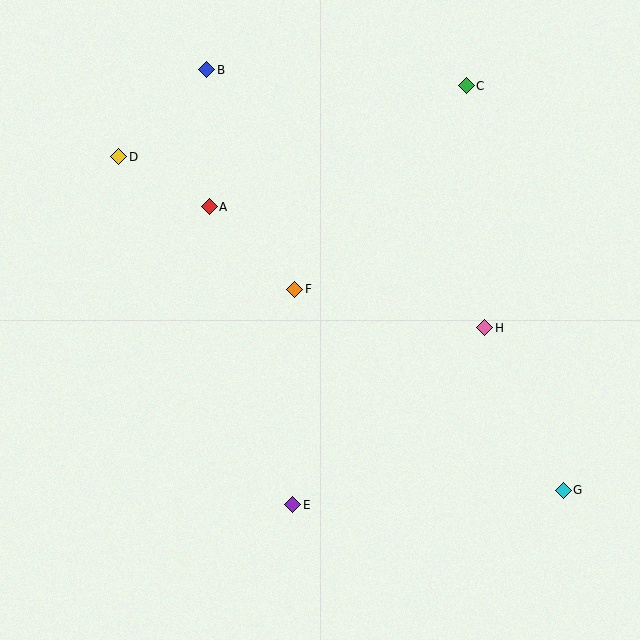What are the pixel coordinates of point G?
Point G is at (563, 490).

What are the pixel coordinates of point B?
Point B is at (207, 70).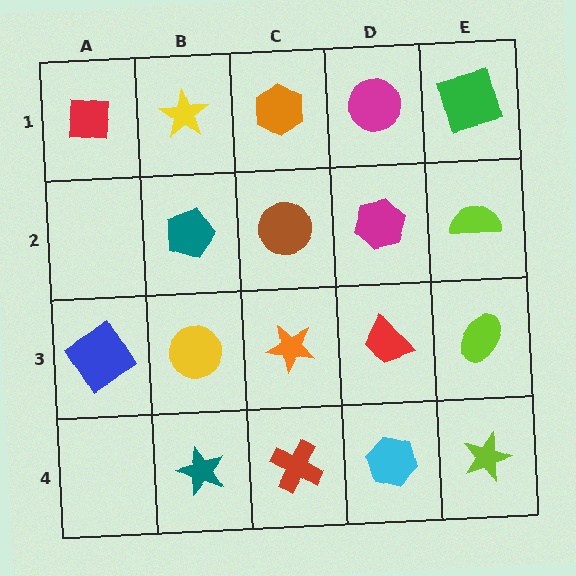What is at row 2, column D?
A magenta hexagon.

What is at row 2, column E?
A lime semicircle.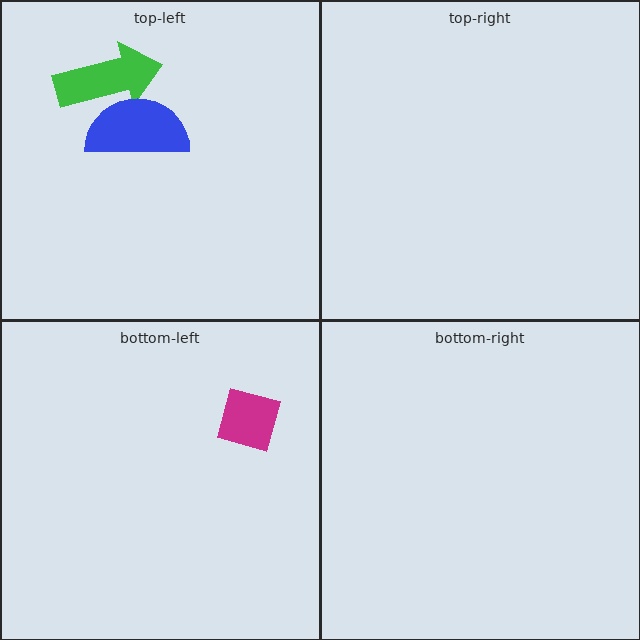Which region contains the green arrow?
The top-left region.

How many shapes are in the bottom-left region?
1.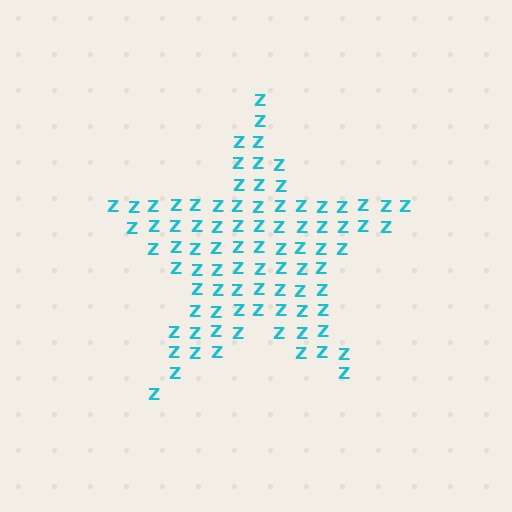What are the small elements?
The small elements are letter Z's.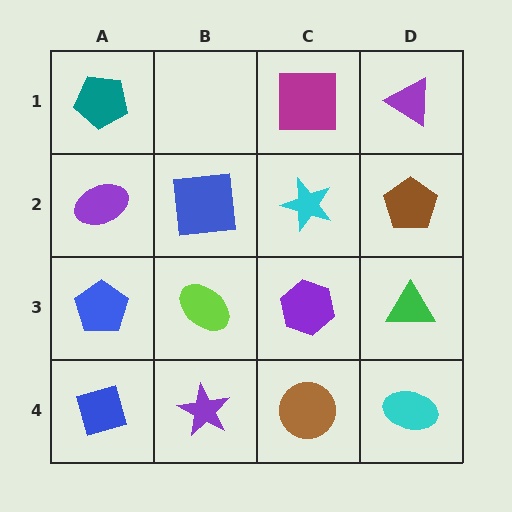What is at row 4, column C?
A brown circle.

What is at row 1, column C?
A magenta square.